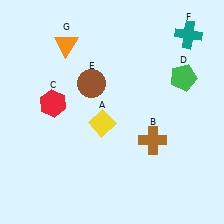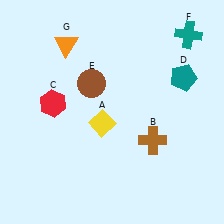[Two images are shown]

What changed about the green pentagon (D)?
In Image 1, D is green. In Image 2, it changed to teal.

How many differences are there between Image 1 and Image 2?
There is 1 difference between the two images.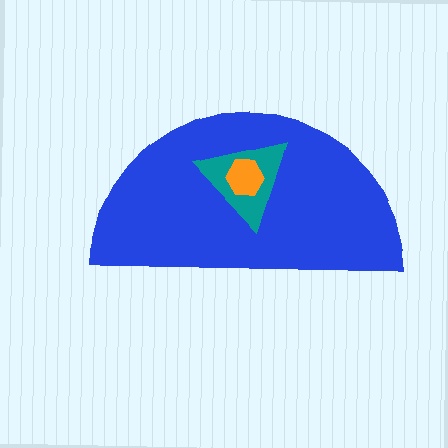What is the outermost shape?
The blue semicircle.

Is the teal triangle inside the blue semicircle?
Yes.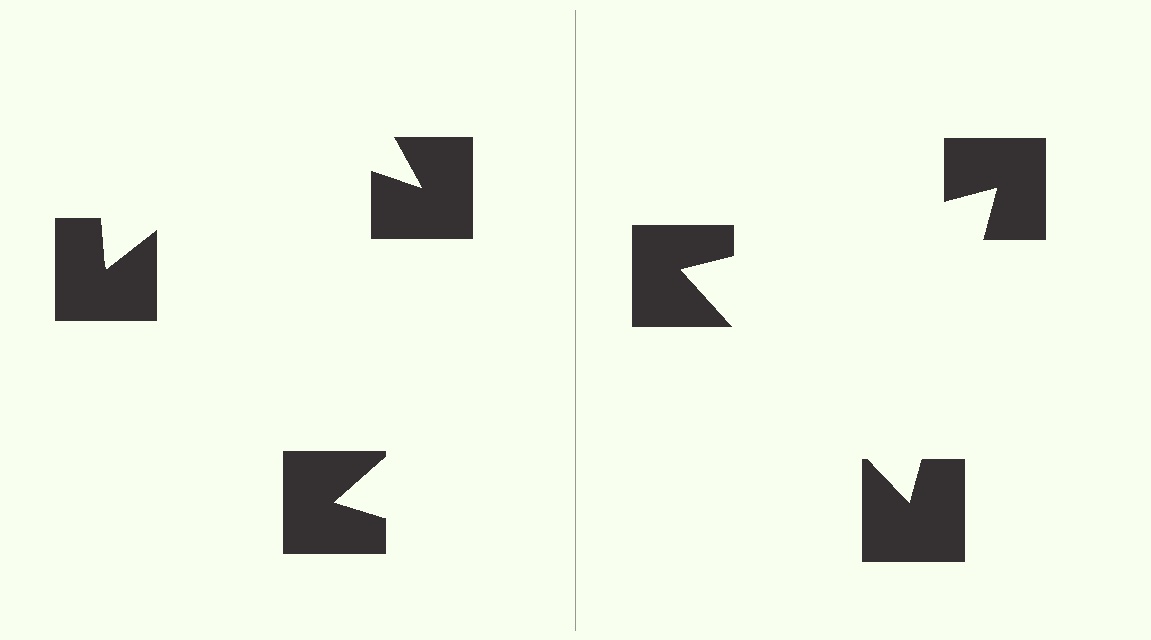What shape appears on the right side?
An illusory triangle.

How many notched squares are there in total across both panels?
6 — 3 on each side.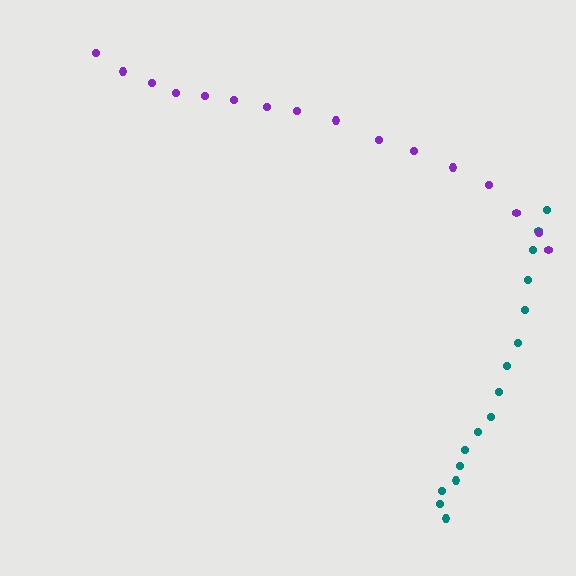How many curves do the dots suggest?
There are 2 distinct paths.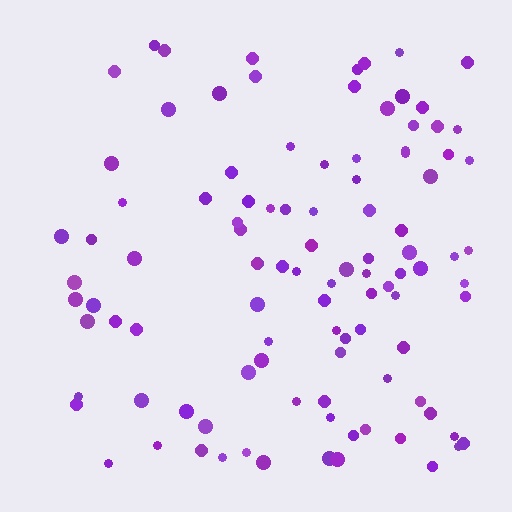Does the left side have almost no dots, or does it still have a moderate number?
Still a moderate number, just noticeably fewer than the right.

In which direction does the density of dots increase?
From left to right, with the right side densest.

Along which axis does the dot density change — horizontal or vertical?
Horizontal.